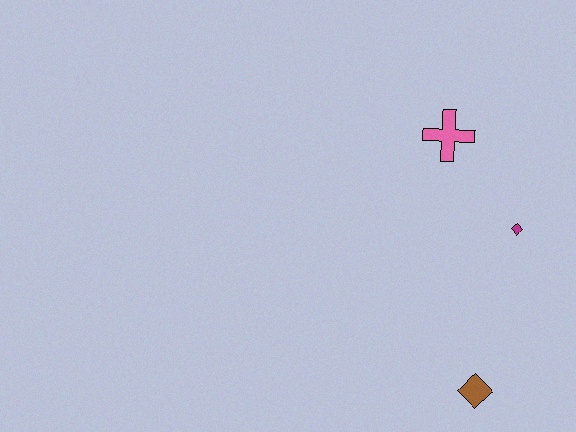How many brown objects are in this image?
There is 1 brown object.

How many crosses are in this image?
There is 1 cross.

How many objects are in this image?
There are 3 objects.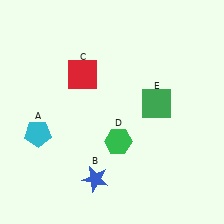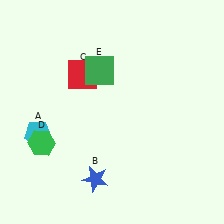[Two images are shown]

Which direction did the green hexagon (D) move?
The green hexagon (D) moved left.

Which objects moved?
The objects that moved are: the green hexagon (D), the green square (E).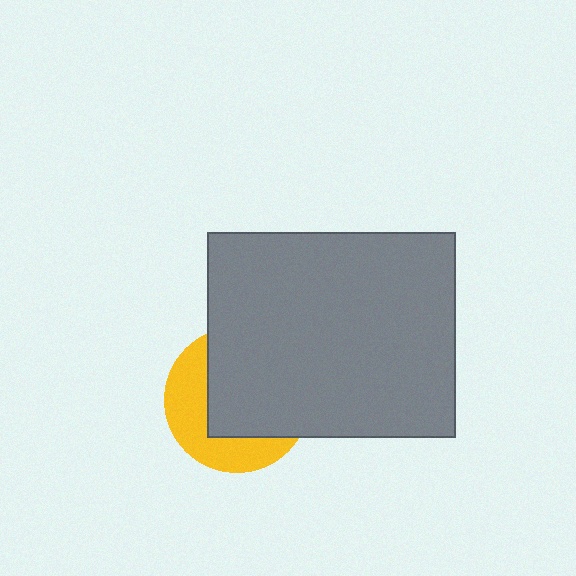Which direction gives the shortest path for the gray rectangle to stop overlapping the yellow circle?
Moving toward the upper-right gives the shortest separation.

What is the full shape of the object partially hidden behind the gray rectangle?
The partially hidden object is a yellow circle.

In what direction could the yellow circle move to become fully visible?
The yellow circle could move toward the lower-left. That would shift it out from behind the gray rectangle entirely.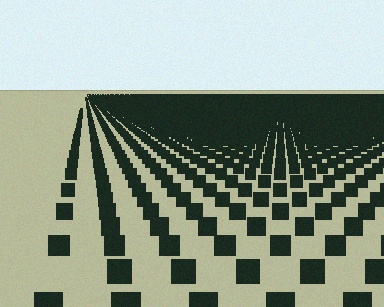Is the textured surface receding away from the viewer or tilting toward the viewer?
The surface is receding away from the viewer. Texture elements get smaller and denser toward the top.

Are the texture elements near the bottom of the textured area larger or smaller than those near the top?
Larger. Near the bottom, elements are closer to the viewer and appear at a bigger on-screen size.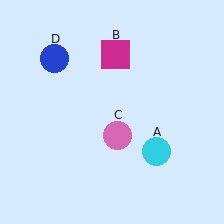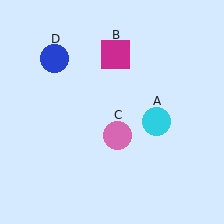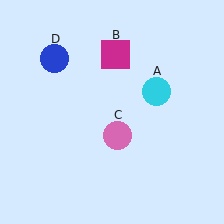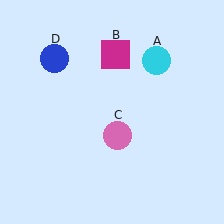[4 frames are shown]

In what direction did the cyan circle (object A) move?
The cyan circle (object A) moved up.